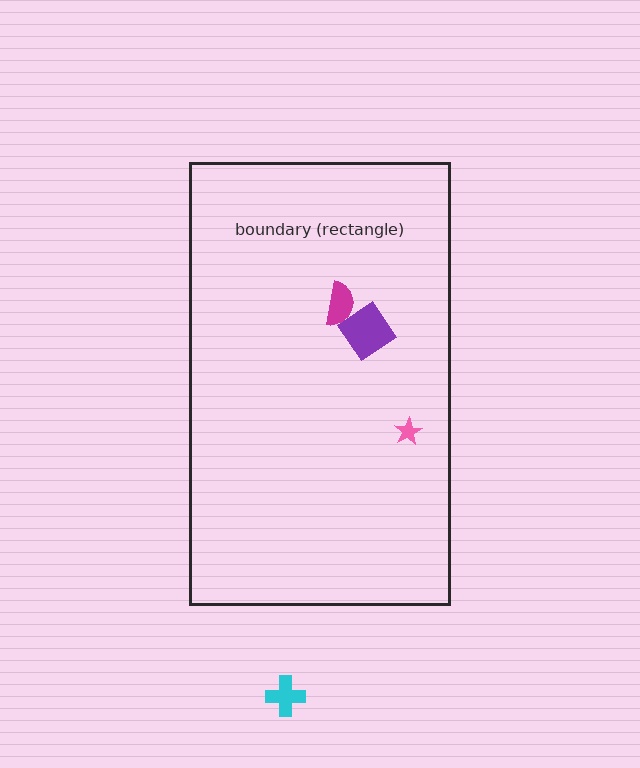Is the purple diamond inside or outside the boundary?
Inside.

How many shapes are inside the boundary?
3 inside, 1 outside.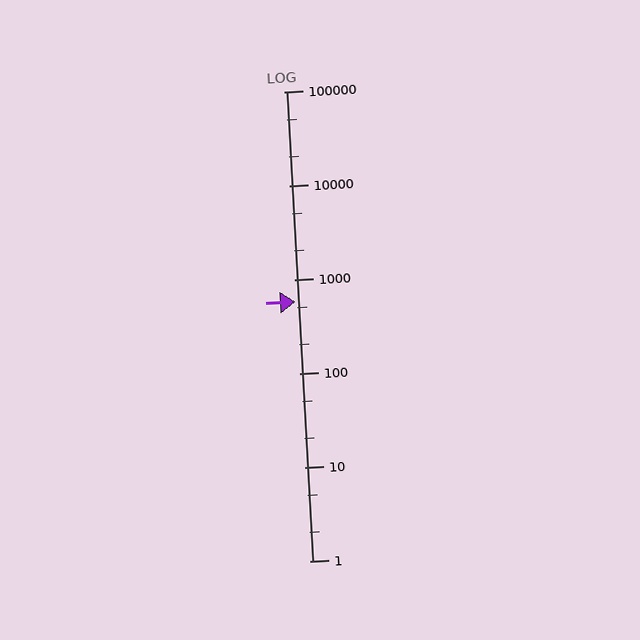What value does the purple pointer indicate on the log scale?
The pointer indicates approximately 570.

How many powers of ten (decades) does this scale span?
The scale spans 5 decades, from 1 to 100000.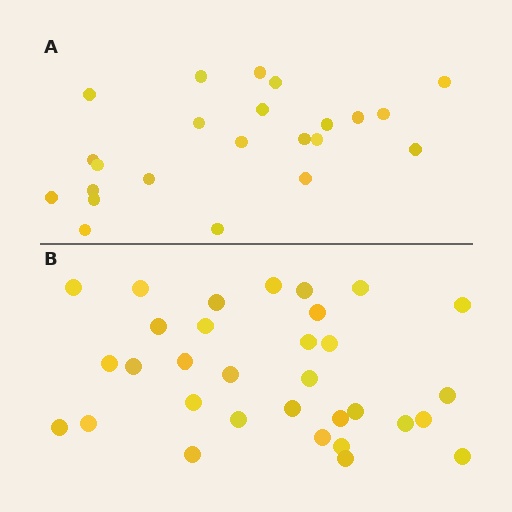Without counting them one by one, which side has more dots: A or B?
Region B (the bottom region) has more dots.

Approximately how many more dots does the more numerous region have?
Region B has roughly 8 or so more dots than region A.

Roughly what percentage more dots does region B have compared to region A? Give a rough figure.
About 40% more.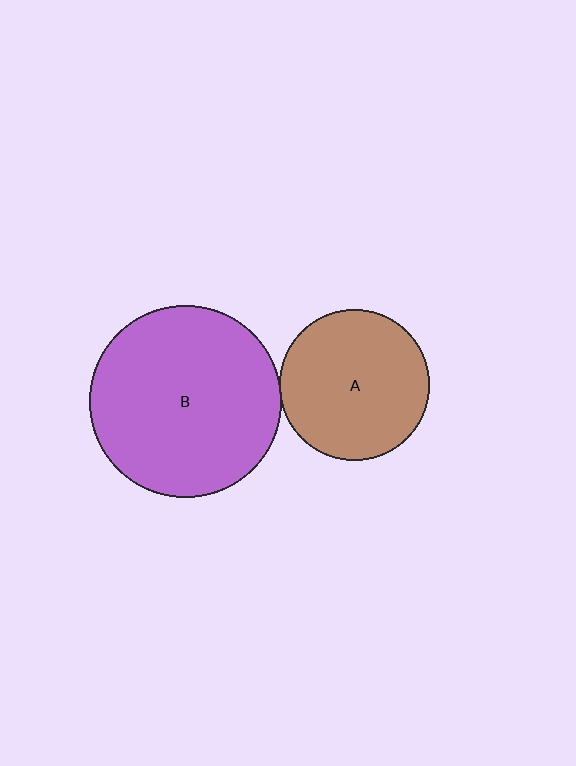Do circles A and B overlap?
Yes.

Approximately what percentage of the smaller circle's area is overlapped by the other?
Approximately 5%.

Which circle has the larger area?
Circle B (purple).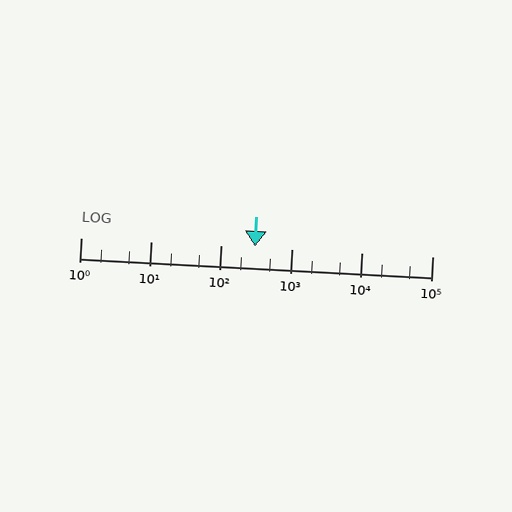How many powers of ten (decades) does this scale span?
The scale spans 5 decades, from 1 to 100000.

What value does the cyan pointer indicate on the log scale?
The pointer indicates approximately 300.